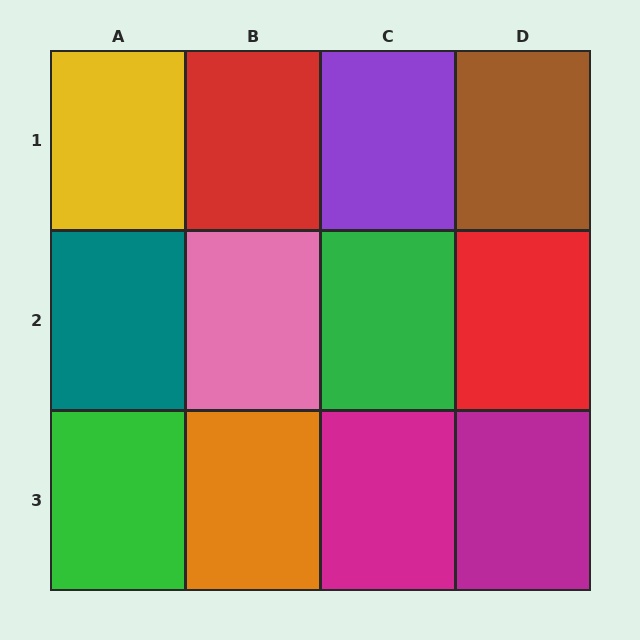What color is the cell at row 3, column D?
Magenta.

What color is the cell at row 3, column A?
Green.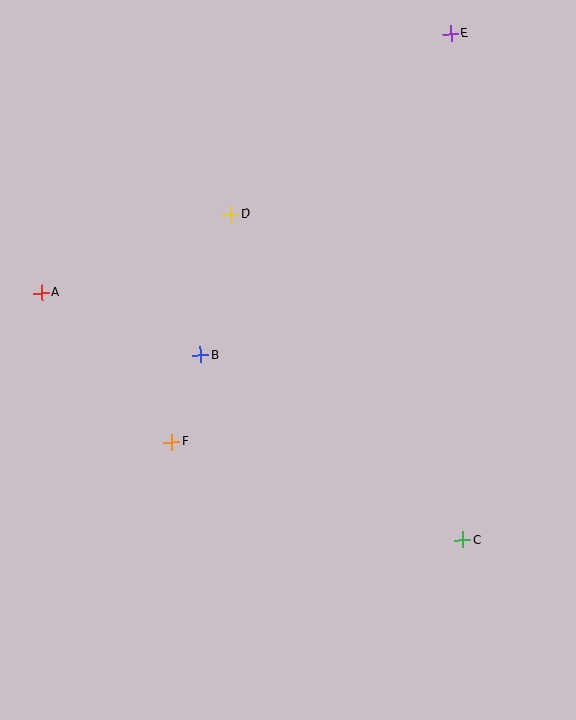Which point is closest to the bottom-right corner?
Point C is closest to the bottom-right corner.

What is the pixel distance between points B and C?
The distance between B and C is 321 pixels.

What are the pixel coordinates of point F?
Point F is at (172, 442).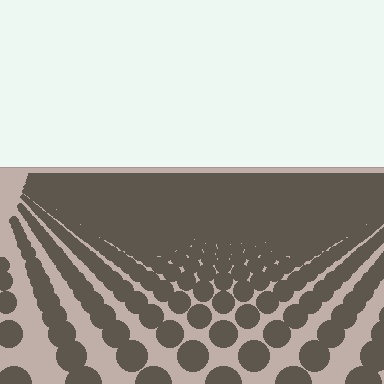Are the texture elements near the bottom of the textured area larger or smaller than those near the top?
Larger. Near the bottom, elements are closer to the viewer and appear at a bigger on-screen size.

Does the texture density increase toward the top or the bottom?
Density increases toward the top.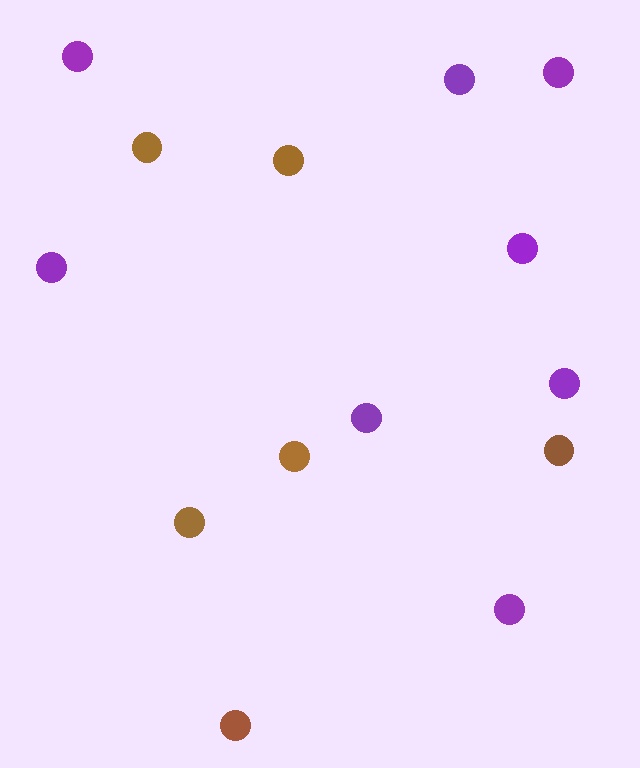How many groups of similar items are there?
There are 2 groups: one group of purple circles (8) and one group of brown circles (6).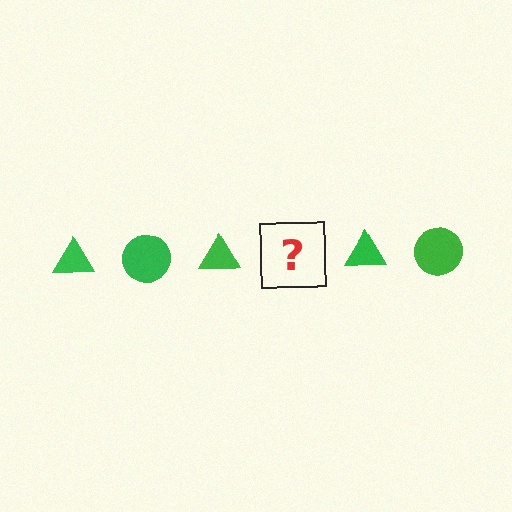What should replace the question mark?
The question mark should be replaced with a green circle.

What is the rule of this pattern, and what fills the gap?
The rule is that the pattern cycles through triangle, circle shapes in green. The gap should be filled with a green circle.